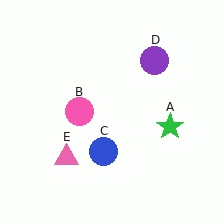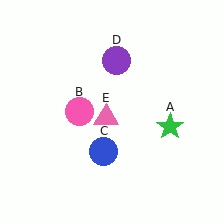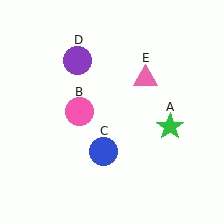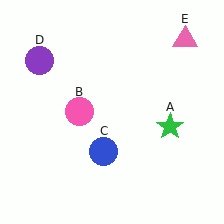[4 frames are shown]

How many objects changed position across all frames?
2 objects changed position: purple circle (object D), pink triangle (object E).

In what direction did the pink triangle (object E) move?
The pink triangle (object E) moved up and to the right.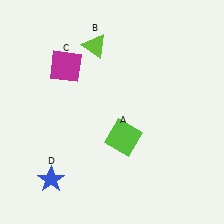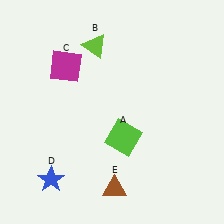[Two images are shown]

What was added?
A brown triangle (E) was added in Image 2.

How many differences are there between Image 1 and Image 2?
There is 1 difference between the two images.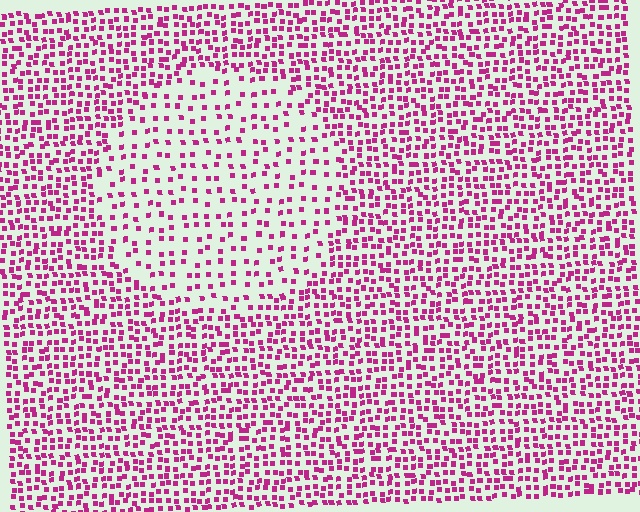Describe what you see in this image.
The image contains small magenta elements arranged at two different densities. A circle-shaped region is visible where the elements are less densely packed than the surrounding area.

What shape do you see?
I see a circle.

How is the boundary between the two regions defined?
The boundary is defined by a change in element density (approximately 2.2x ratio). All elements are the same color, size, and shape.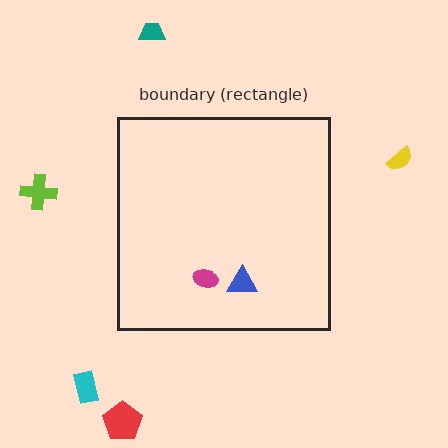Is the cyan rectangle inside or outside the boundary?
Outside.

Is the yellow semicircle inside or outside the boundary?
Outside.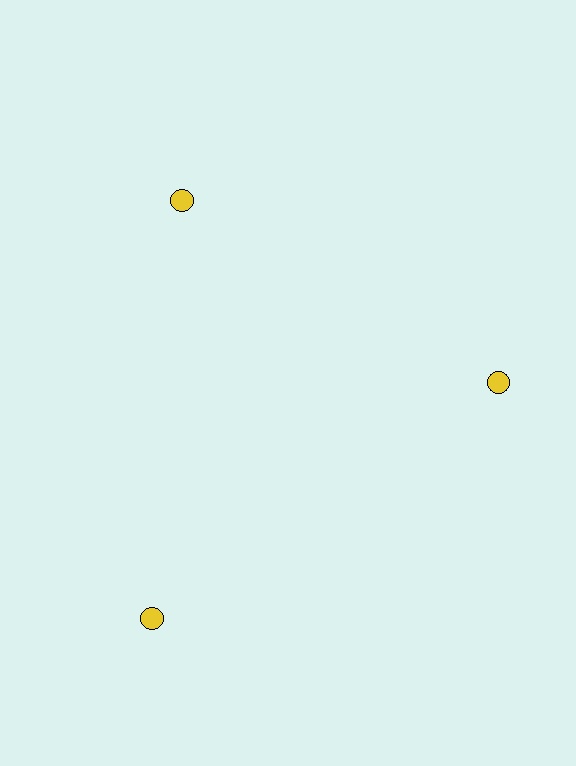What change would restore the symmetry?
The symmetry would be restored by moving it inward, back onto the ring so that all 3 circles sit at equal angles and equal distance from the center.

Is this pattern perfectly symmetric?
No. The 3 yellow circles are arranged in a ring, but one element near the 7 o'clock position is pushed outward from the center, breaking the 3-fold rotational symmetry.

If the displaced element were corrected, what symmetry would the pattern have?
It would have 3-fold rotational symmetry — the pattern would map onto itself every 120 degrees.